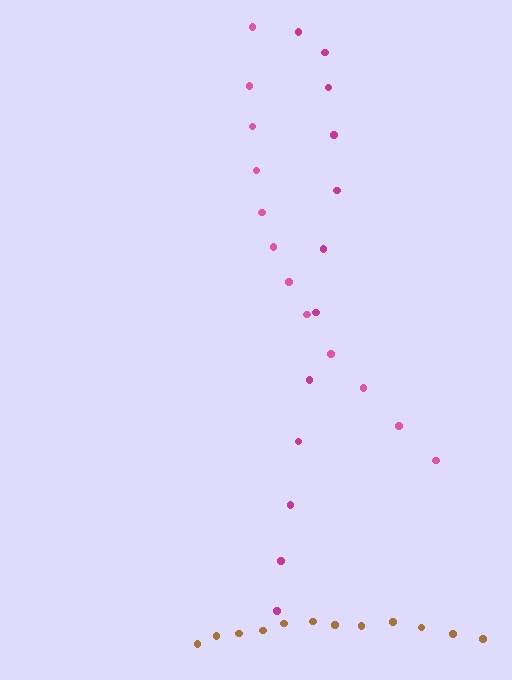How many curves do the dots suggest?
There are 3 distinct paths.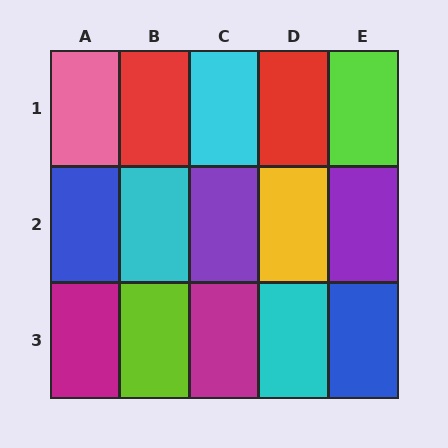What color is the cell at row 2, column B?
Cyan.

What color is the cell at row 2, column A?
Blue.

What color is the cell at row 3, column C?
Magenta.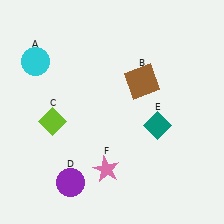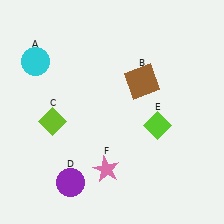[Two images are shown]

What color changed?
The diamond (E) changed from teal in Image 1 to lime in Image 2.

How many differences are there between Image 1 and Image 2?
There is 1 difference between the two images.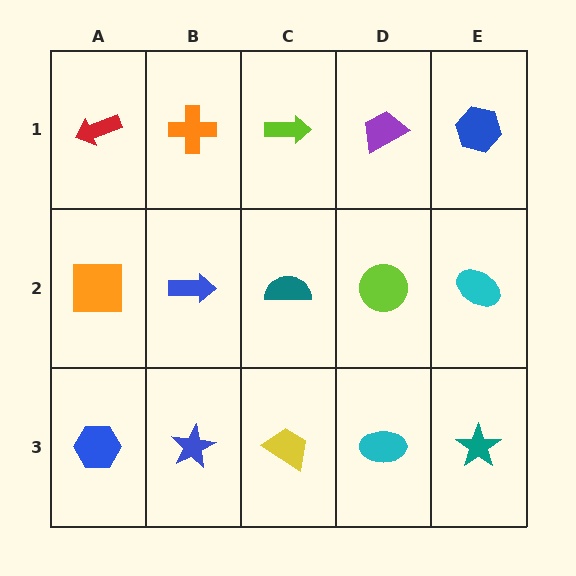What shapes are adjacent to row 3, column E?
A cyan ellipse (row 2, column E), a cyan ellipse (row 3, column D).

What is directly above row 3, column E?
A cyan ellipse.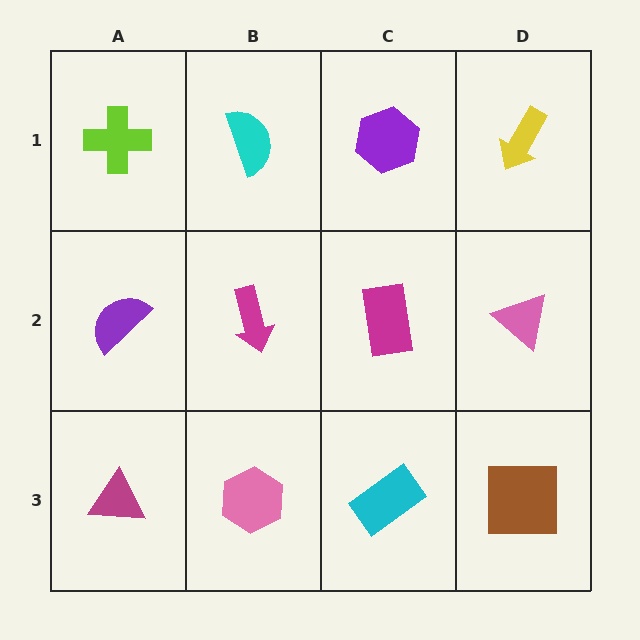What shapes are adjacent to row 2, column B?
A cyan semicircle (row 1, column B), a pink hexagon (row 3, column B), a purple semicircle (row 2, column A), a magenta rectangle (row 2, column C).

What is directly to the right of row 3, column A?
A pink hexagon.